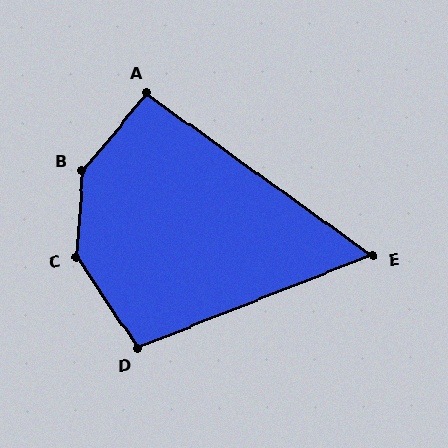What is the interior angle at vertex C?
Approximately 142 degrees (obtuse).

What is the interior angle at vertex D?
Approximately 102 degrees (obtuse).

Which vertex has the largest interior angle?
B, at approximately 144 degrees.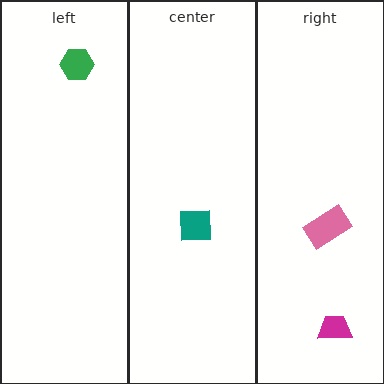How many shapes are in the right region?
2.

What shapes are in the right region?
The pink rectangle, the magenta trapezoid.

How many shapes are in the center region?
1.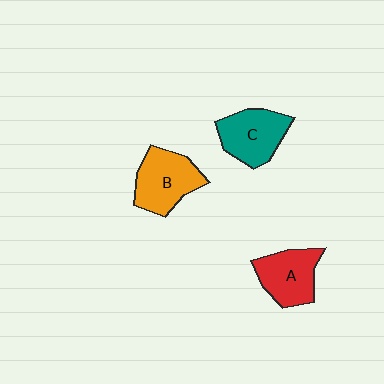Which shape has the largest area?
Shape B (orange).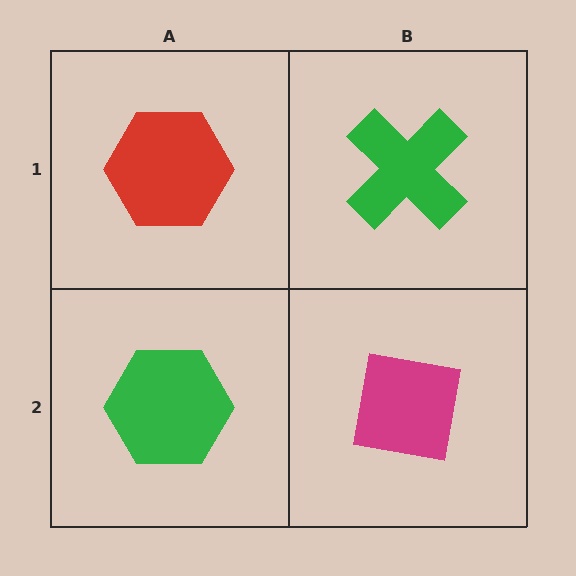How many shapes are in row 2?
2 shapes.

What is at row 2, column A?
A green hexagon.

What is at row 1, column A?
A red hexagon.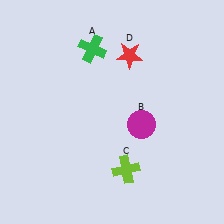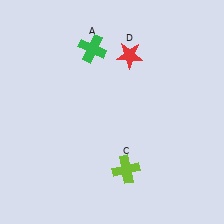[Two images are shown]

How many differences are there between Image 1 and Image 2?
There is 1 difference between the two images.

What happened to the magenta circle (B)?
The magenta circle (B) was removed in Image 2. It was in the bottom-right area of Image 1.